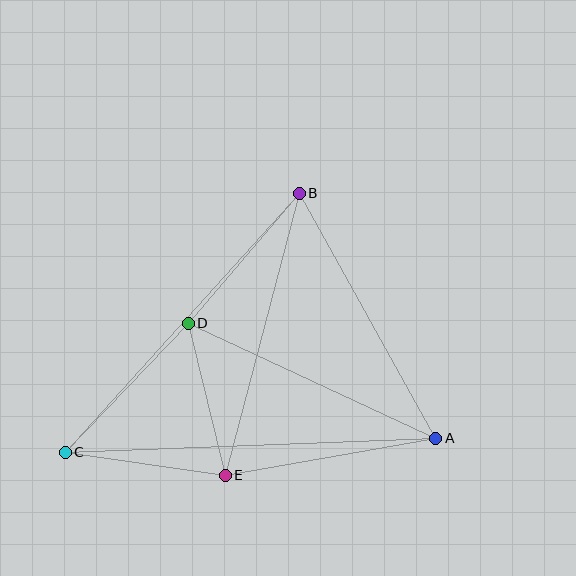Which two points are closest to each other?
Points D and E are closest to each other.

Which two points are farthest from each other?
Points A and C are farthest from each other.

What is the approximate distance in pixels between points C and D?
The distance between C and D is approximately 178 pixels.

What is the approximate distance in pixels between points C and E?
The distance between C and E is approximately 162 pixels.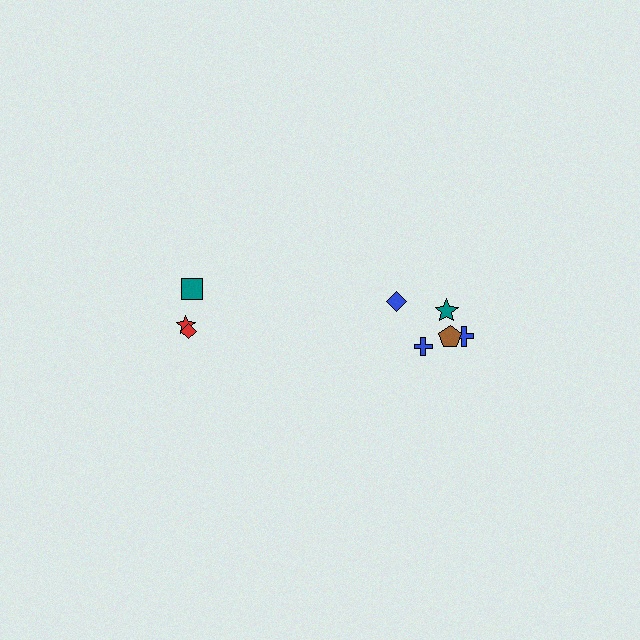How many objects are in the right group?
There are 5 objects.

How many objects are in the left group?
There are 3 objects.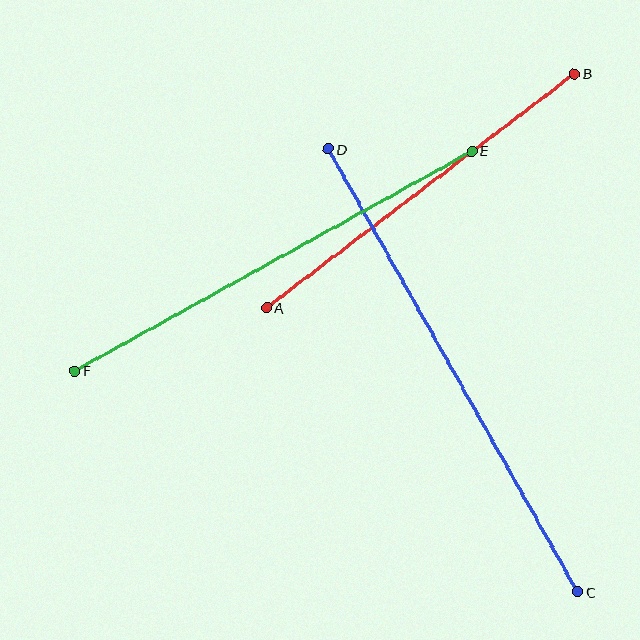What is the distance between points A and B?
The distance is approximately 387 pixels.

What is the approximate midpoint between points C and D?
The midpoint is at approximately (453, 370) pixels.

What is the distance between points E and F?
The distance is approximately 454 pixels.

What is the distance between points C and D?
The distance is approximately 508 pixels.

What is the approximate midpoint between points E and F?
The midpoint is at approximately (273, 261) pixels.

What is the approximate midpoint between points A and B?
The midpoint is at approximately (420, 191) pixels.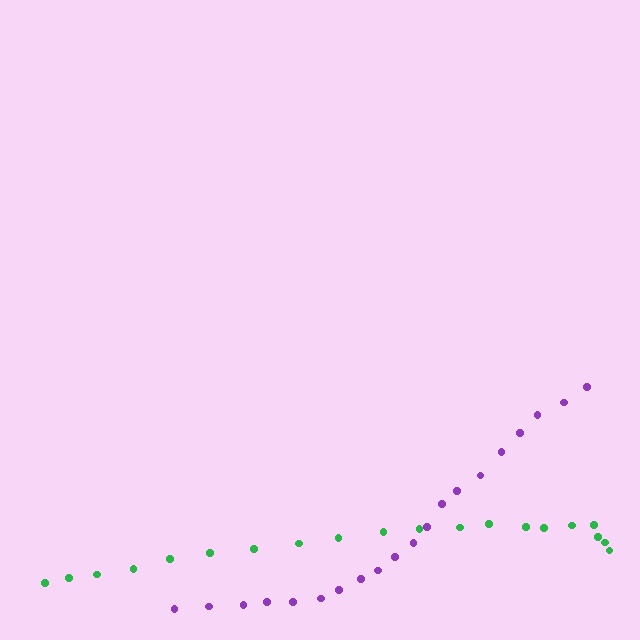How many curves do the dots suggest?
There are 2 distinct paths.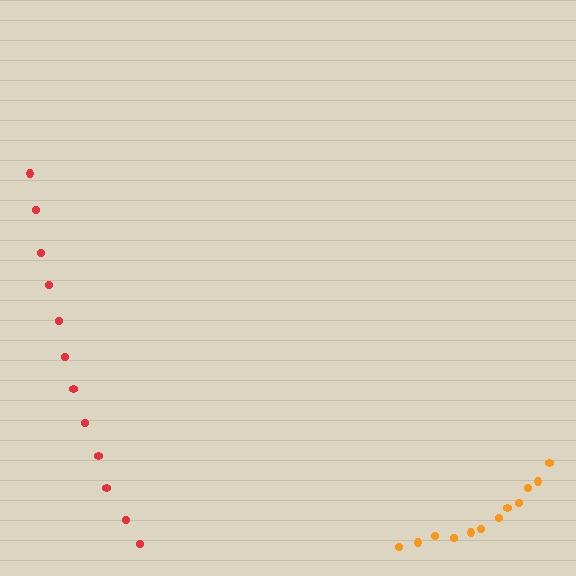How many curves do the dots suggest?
There are 2 distinct paths.